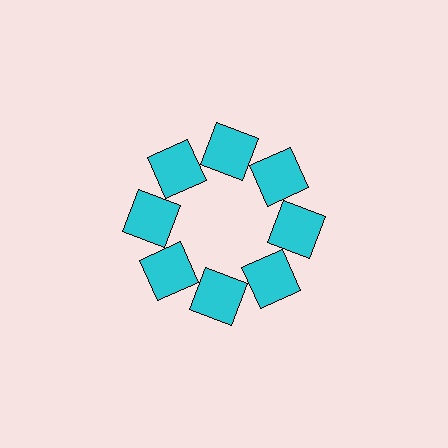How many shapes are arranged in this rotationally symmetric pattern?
There are 8 shapes, arranged in 8 groups of 1.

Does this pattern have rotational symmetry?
Yes, this pattern has 8-fold rotational symmetry. It looks the same after rotating 45 degrees around the center.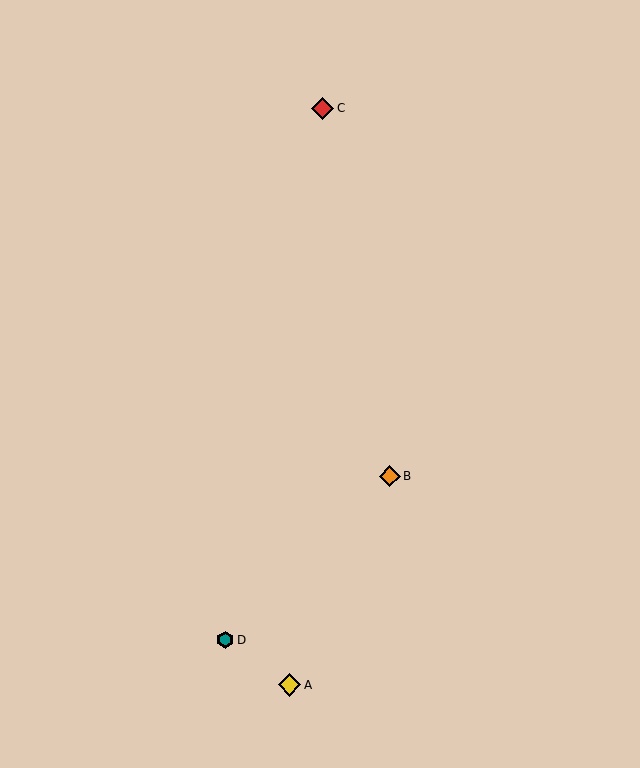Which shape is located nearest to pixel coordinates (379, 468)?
The orange diamond (labeled B) at (390, 476) is nearest to that location.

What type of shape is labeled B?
Shape B is an orange diamond.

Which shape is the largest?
The yellow diamond (labeled A) is the largest.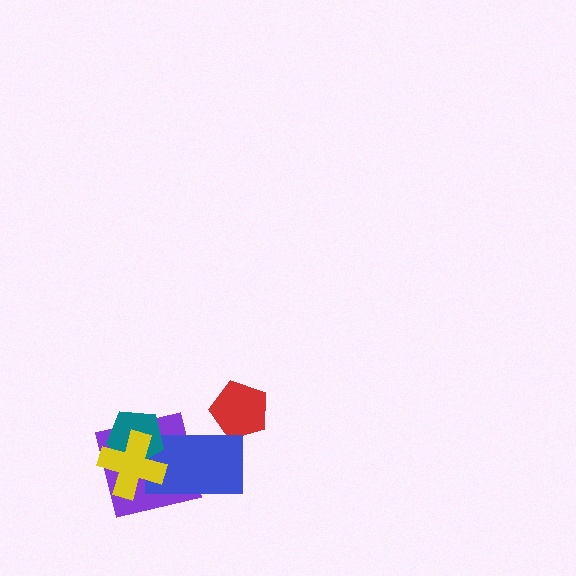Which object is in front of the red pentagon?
The blue rectangle is in front of the red pentagon.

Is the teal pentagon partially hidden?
Yes, it is partially covered by another shape.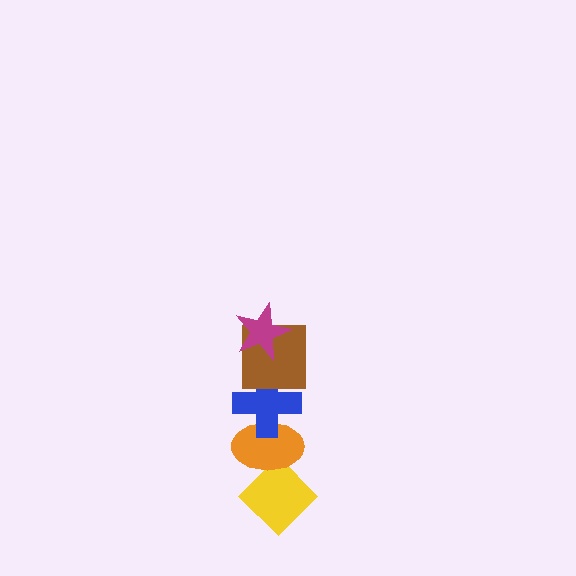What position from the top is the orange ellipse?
The orange ellipse is 4th from the top.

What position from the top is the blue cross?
The blue cross is 3rd from the top.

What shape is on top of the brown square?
The magenta star is on top of the brown square.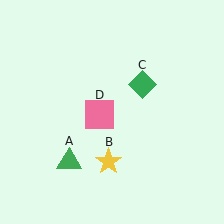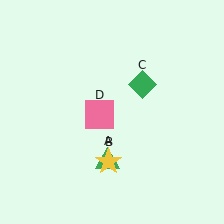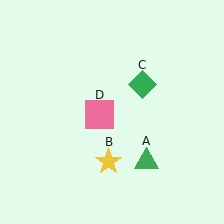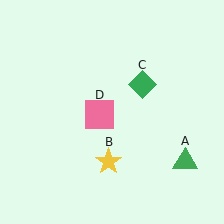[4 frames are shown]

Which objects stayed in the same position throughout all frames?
Yellow star (object B) and green diamond (object C) and pink square (object D) remained stationary.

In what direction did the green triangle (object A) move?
The green triangle (object A) moved right.